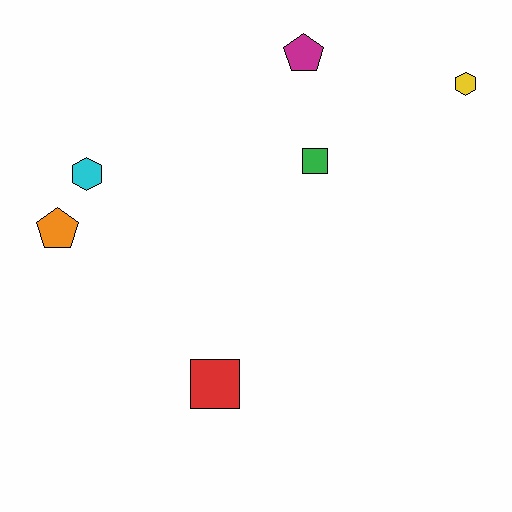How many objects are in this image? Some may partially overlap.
There are 6 objects.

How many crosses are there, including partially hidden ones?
There are no crosses.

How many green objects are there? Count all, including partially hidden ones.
There is 1 green object.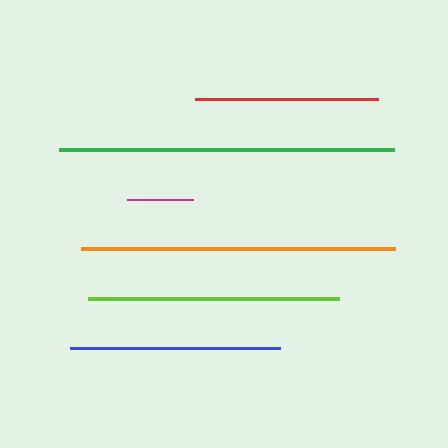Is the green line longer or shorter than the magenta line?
The green line is longer than the magenta line.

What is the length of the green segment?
The green segment is approximately 335 pixels long.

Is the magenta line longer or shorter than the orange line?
The orange line is longer than the magenta line.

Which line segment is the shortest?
The magenta line is the shortest at approximately 66 pixels.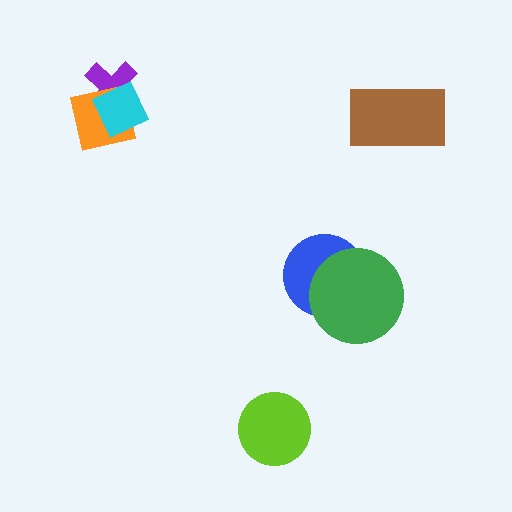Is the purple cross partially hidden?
Yes, it is partially covered by another shape.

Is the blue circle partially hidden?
Yes, it is partially covered by another shape.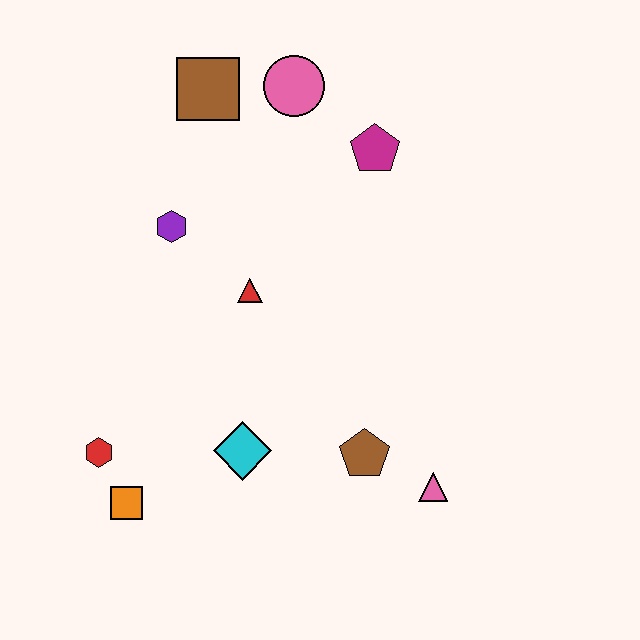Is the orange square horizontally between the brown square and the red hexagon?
Yes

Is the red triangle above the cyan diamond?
Yes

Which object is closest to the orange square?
The red hexagon is closest to the orange square.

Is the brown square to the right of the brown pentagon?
No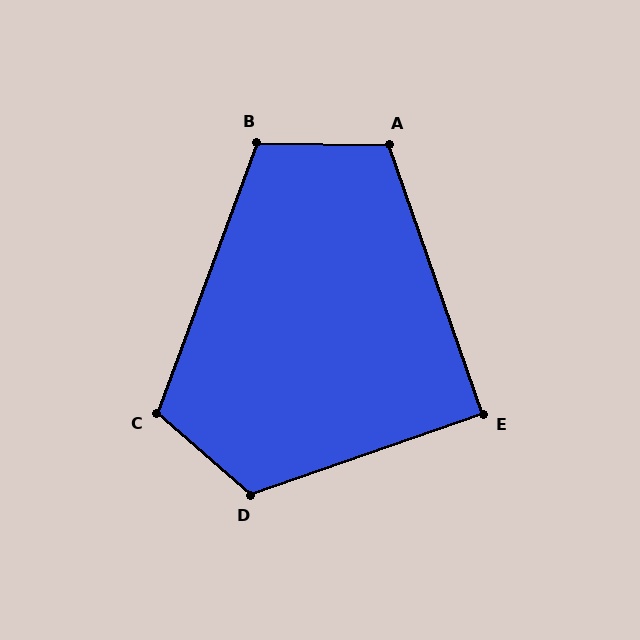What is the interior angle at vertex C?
Approximately 111 degrees (obtuse).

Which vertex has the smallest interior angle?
E, at approximately 90 degrees.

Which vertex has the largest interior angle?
D, at approximately 120 degrees.